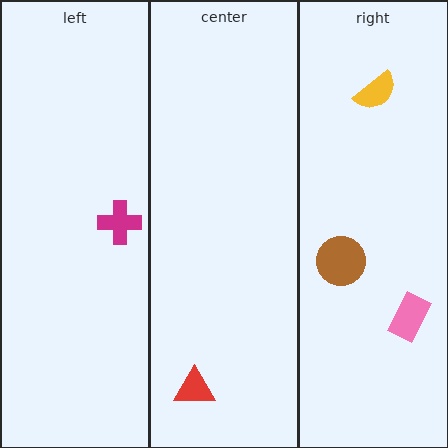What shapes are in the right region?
The brown circle, the yellow semicircle, the pink rectangle.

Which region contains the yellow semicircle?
The right region.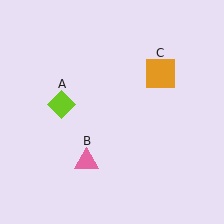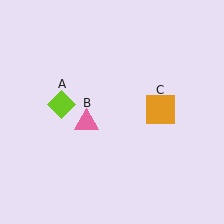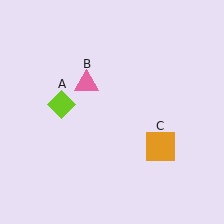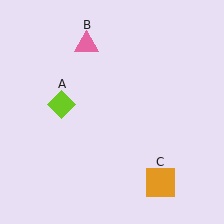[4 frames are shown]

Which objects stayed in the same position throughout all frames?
Lime diamond (object A) remained stationary.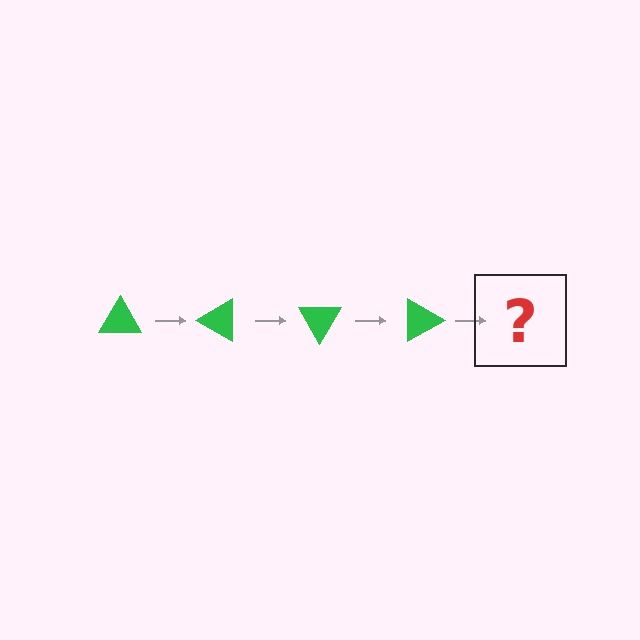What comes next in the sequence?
The next element should be a green triangle rotated 120 degrees.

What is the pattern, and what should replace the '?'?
The pattern is that the triangle rotates 30 degrees each step. The '?' should be a green triangle rotated 120 degrees.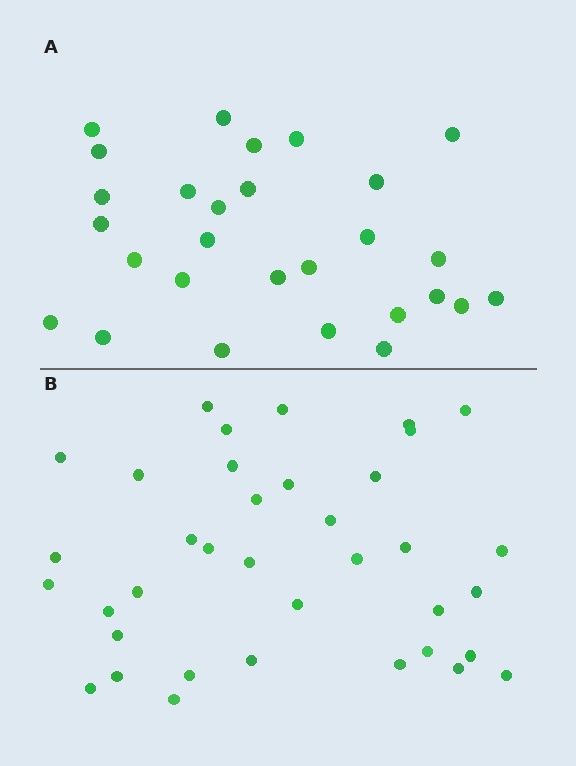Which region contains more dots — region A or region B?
Region B (the bottom region) has more dots.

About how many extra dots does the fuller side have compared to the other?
Region B has roughly 8 or so more dots than region A.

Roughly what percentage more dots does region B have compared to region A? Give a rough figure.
About 30% more.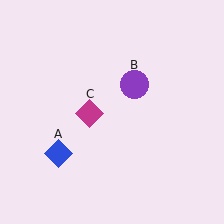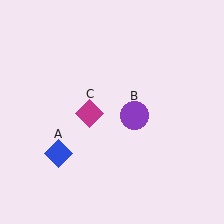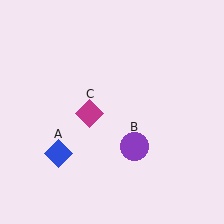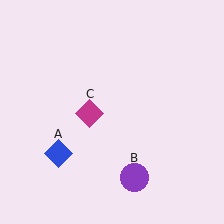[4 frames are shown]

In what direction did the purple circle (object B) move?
The purple circle (object B) moved down.